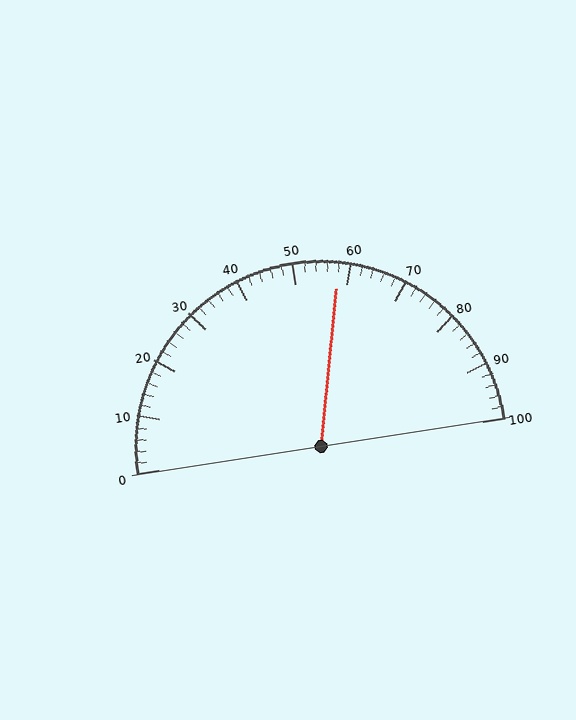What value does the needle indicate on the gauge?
The needle indicates approximately 58.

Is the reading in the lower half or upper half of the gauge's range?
The reading is in the upper half of the range (0 to 100).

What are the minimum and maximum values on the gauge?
The gauge ranges from 0 to 100.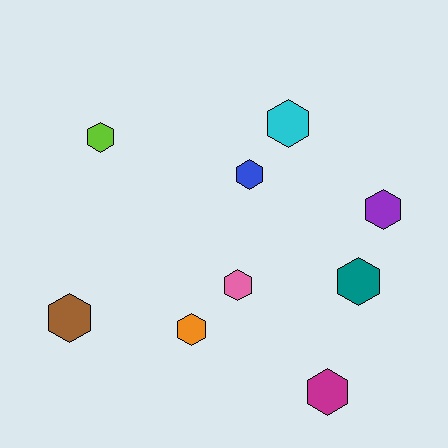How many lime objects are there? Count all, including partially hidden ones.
There is 1 lime object.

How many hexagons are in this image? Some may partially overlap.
There are 9 hexagons.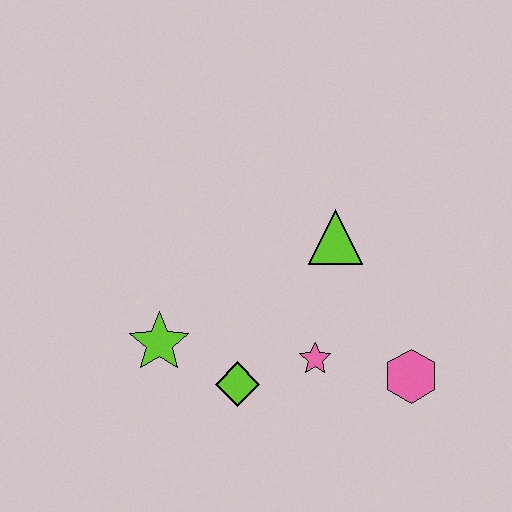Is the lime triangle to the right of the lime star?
Yes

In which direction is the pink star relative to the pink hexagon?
The pink star is to the left of the pink hexagon.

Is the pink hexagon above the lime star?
No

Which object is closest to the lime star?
The lime diamond is closest to the lime star.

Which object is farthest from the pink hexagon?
The lime star is farthest from the pink hexagon.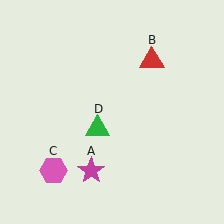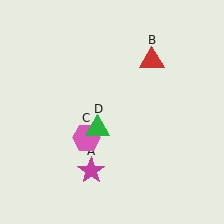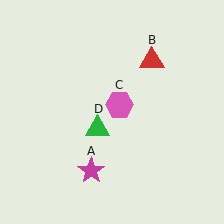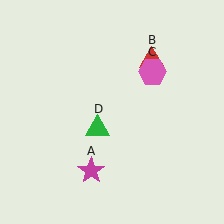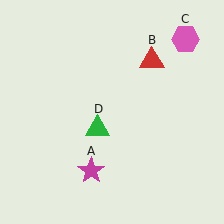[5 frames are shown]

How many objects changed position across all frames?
1 object changed position: pink hexagon (object C).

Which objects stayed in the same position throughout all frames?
Magenta star (object A) and red triangle (object B) and green triangle (object D) remained stationary.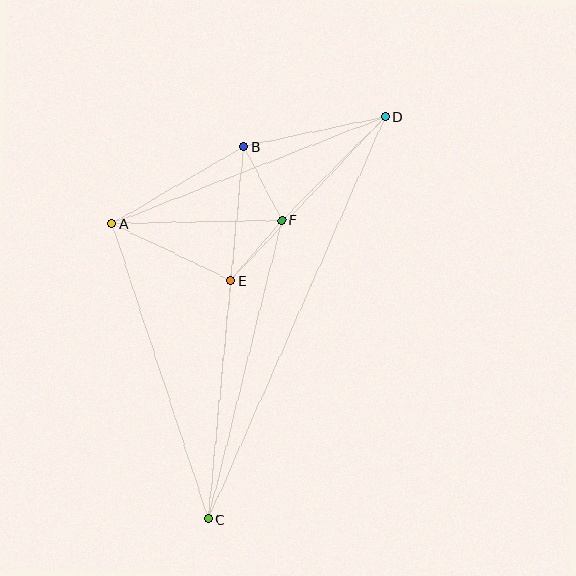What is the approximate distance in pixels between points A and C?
The distance between A and C is approximately 310 pixels.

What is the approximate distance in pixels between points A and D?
The distance between A and D is approximately 293 pixels.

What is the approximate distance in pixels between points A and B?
The distance between A and B is approximately 153 pixels.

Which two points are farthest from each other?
Points C and D are farthest from each other.